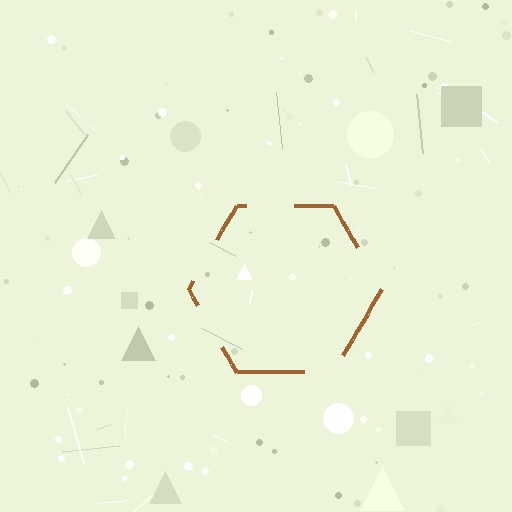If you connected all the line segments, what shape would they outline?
They would outline a hexagon.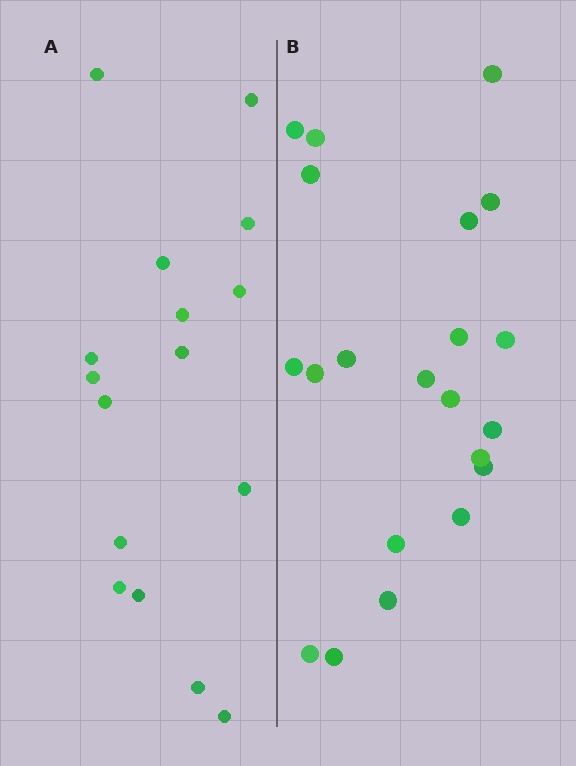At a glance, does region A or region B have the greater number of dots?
Region B (the right region) has more dots.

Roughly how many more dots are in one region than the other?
Region B has about 5 more dots than region A.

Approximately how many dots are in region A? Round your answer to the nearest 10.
About 20 dots. (The exact count is 16, which rounds to 20.)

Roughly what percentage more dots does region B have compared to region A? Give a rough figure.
About 30% more.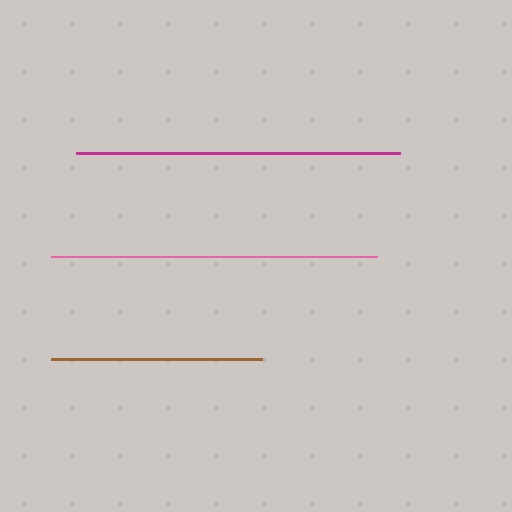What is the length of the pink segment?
The pink segment is approximately 325 pixels long.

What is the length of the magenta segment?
The magenta segment is approximately 324 pixels long.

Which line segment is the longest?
The pink line is the longest at approximately 325 pixels.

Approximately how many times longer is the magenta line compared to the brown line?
The magenta line is approximately 1.5 times the length of the brown line.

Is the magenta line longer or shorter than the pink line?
The pink line is longer than the magenta line.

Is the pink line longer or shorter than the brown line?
The pink line is longer than the brown line.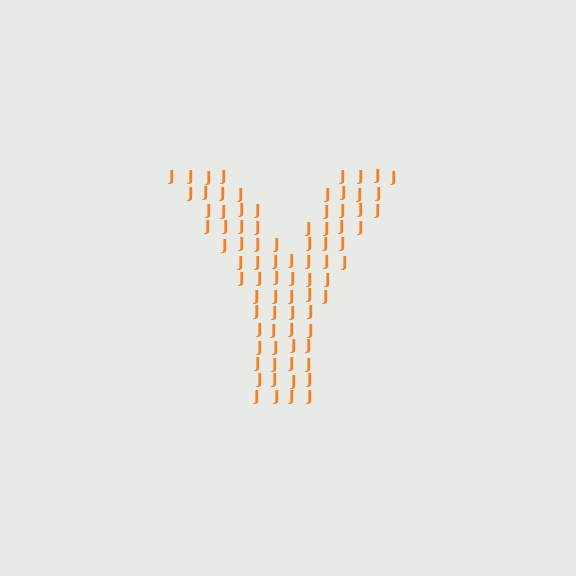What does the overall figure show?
The overall figure shows the letter Y.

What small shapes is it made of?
It is made of small letter J's.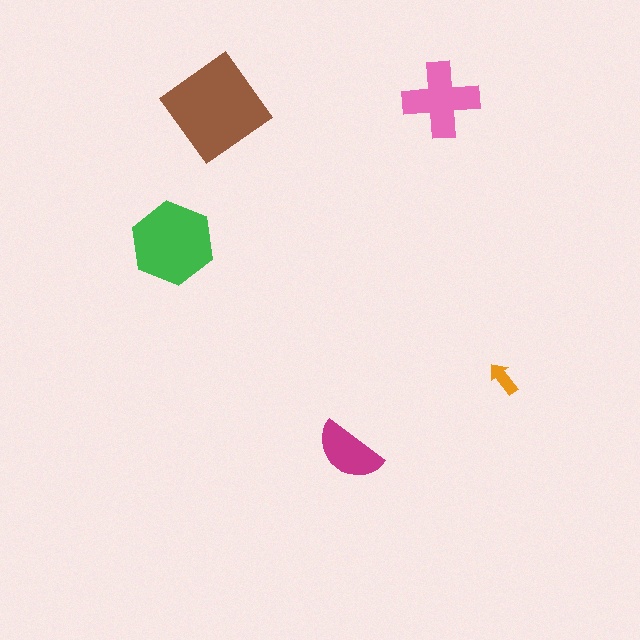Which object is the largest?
The brown diamond.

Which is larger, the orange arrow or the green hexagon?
The green hexagon.